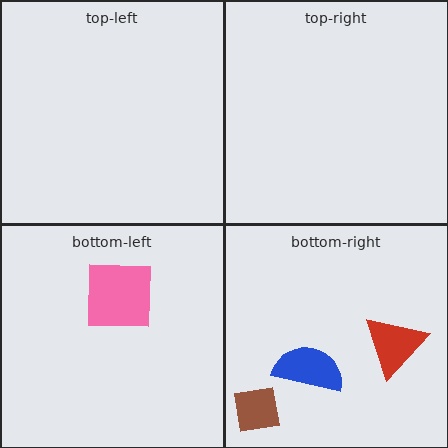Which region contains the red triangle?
The bottom-right region.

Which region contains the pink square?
The bottom-left region.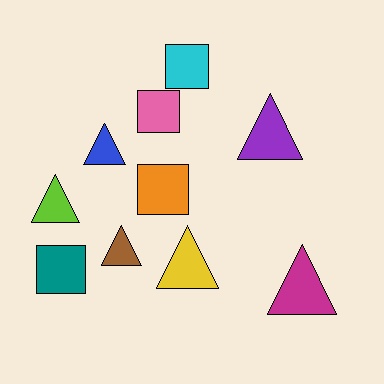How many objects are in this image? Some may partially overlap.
There are 10 objects.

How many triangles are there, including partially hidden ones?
There are 6 triangles.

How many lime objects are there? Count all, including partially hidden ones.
There is 1 lime object.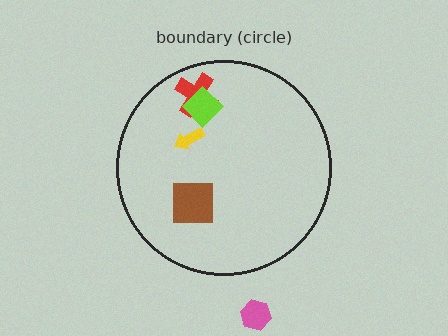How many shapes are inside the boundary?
4 inside, 1 outside.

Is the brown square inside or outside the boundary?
Inside.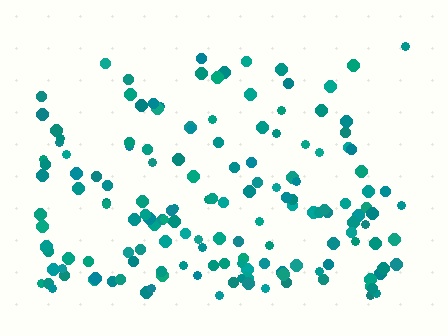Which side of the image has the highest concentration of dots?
The bottom.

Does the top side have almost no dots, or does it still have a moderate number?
Still a moderate number, just noticeably fewer than the bottom.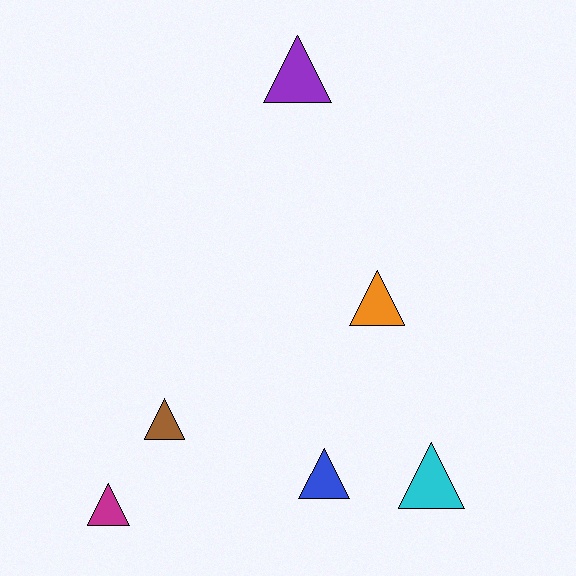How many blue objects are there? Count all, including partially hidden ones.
There is 1 blue object.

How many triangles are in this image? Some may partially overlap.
There are 6 triangles.